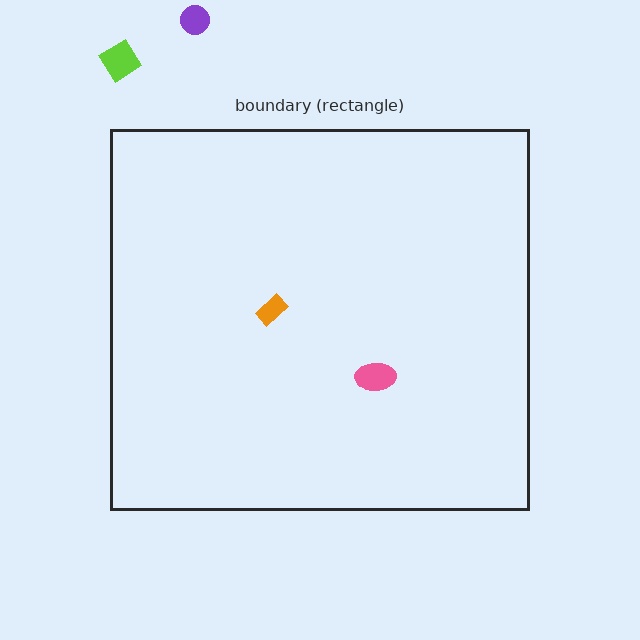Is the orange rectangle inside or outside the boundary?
Inside.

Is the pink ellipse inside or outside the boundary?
Inside.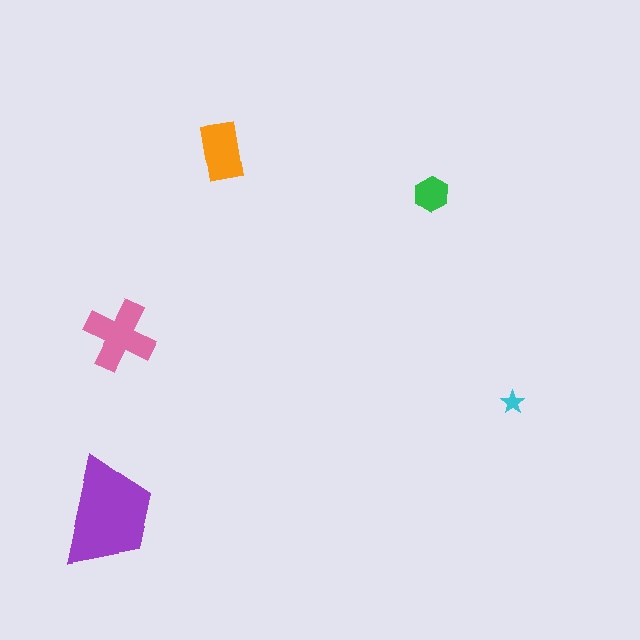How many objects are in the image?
There are 5 objects in the image.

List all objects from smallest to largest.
The cyan star, the green hexagon, the orange rectangle, the pink cross, the purple trapezoid.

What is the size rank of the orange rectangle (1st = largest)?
3rd.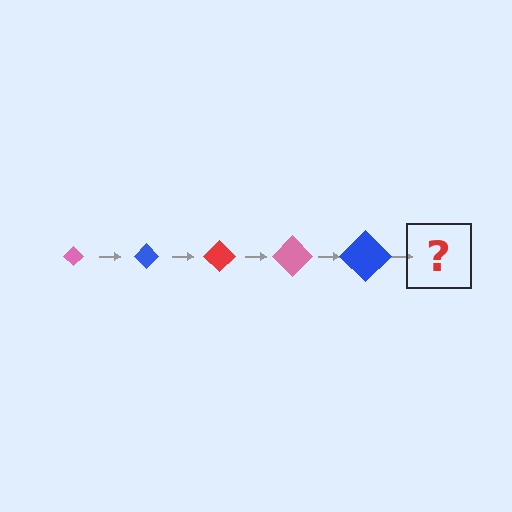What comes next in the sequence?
The next element should be a red diamond, larger than the previous one.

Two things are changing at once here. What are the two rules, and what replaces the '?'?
The two rules are that the diamond grows larger each step and the color cycles through pink, blue, and red. The '?' should be a red diamond, larger than the previous one.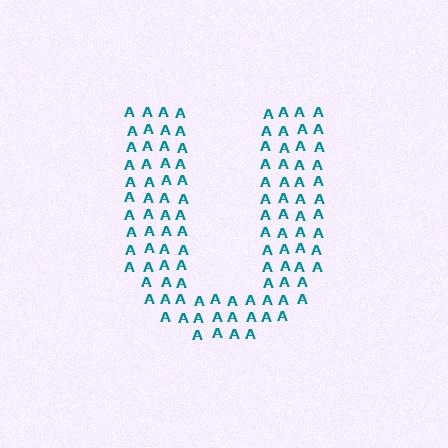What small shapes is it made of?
It is made of small letter A's.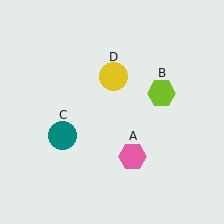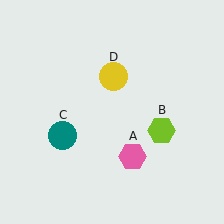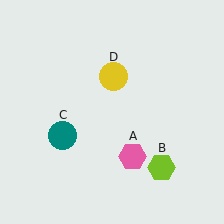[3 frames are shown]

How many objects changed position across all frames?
1 object changed position: lime hexagon (object B).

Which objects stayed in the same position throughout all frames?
Pink hexagon (object A) and teal circle (object C) and yellow circle (object D) remained stationary.